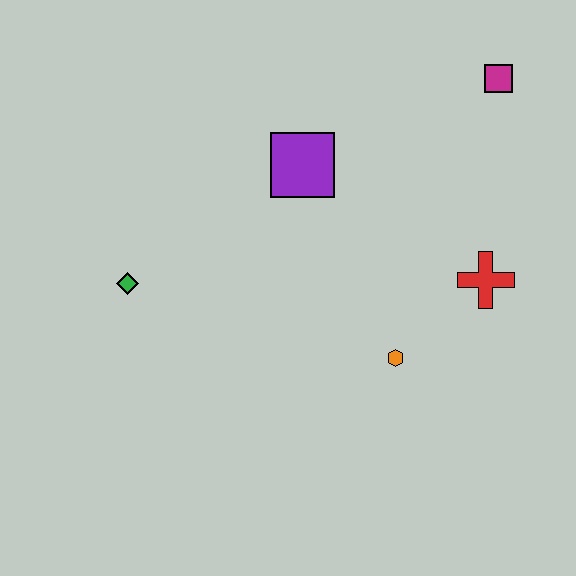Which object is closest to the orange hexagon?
The red cross is closest to the orange hexagon.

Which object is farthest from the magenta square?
The green diamond is farthest from the magenta square.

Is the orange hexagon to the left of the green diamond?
No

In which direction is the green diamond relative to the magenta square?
The green diamond is to the left of the magenta square.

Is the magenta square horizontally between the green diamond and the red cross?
No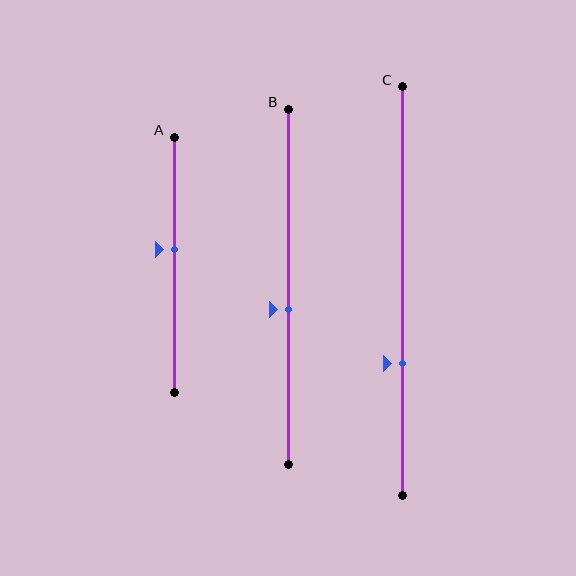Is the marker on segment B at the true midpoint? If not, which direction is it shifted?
No, the marker on segment B is shifted downward by about 6% of the segment length.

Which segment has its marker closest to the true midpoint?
Segment A has its marker closest to the true midpoint.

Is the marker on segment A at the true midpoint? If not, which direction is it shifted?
No, the marker on segment A is shifted upward by about 6% of the segment length.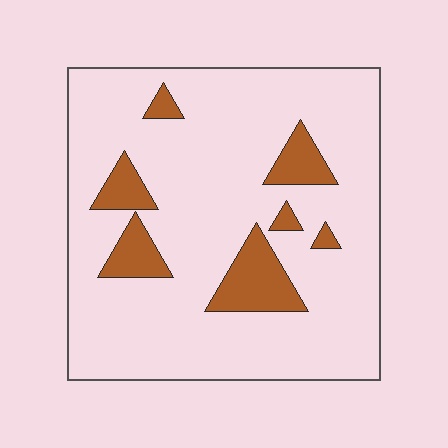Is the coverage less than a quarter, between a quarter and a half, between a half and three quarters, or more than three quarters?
Less than a quarter.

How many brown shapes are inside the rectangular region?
7.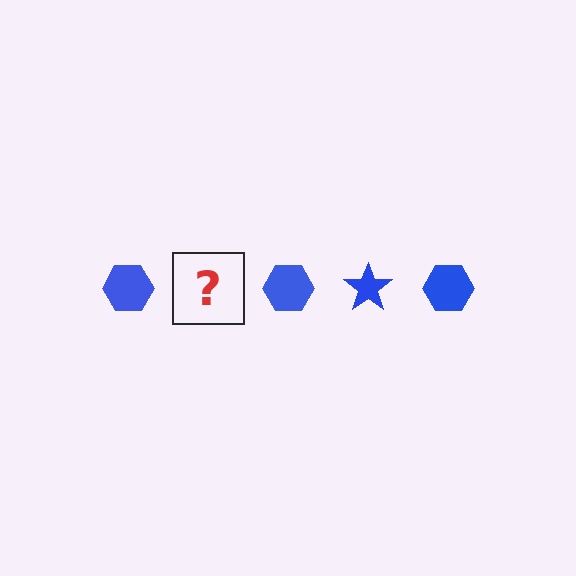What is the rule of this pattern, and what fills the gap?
The rule is that the pattern cycles through hexagon, star shapes in blue. The gap should be filled with a blue star.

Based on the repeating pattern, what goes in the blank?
The blank should be a blue star.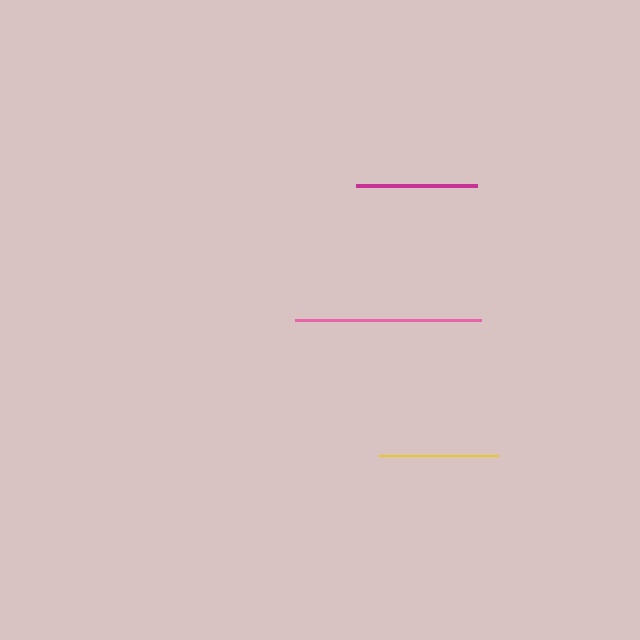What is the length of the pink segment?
The pink segment is approximately 186 pixels long.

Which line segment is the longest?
The pink line is the longest at approximately 186 pixels.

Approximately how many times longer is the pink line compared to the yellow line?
The pink line is approximately 1.6 times the length of the yellow line.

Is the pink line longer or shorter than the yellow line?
The pink line is longer than the yellow line.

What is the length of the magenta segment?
The magenta segment is approximately 121 pixels long.